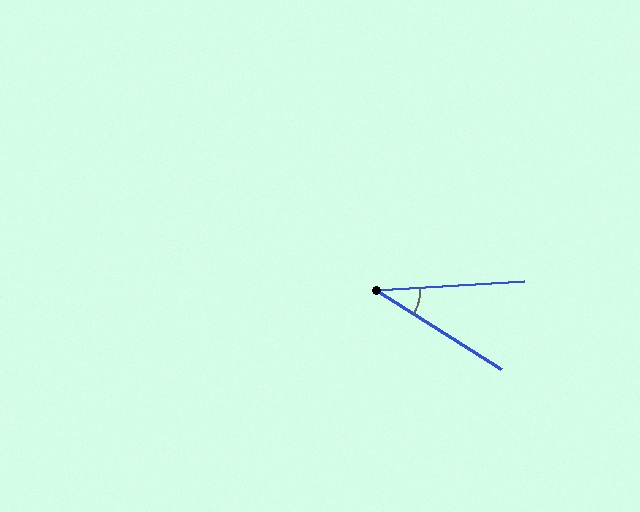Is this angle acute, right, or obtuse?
It is acute.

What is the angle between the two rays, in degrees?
Approximately 36 degrees.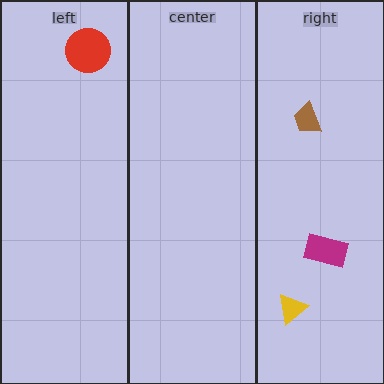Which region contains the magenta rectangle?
The right region.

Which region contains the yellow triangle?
The right region.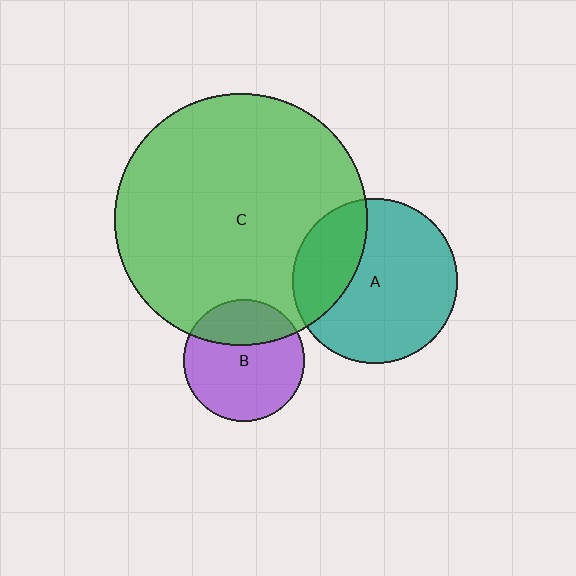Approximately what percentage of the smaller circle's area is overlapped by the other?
Approximately 30%.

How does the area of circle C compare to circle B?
Approximately 4.3 times.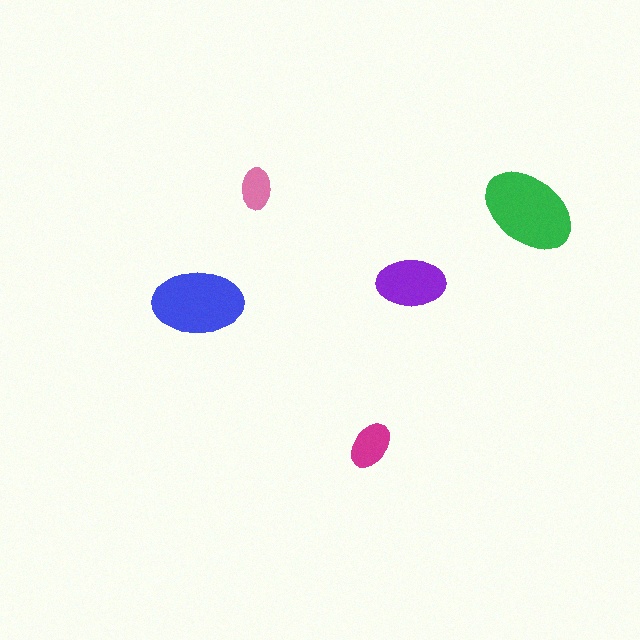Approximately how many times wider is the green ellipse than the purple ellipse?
About 1.5 times wider.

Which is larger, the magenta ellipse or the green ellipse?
The green one.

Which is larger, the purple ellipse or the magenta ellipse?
The purple one.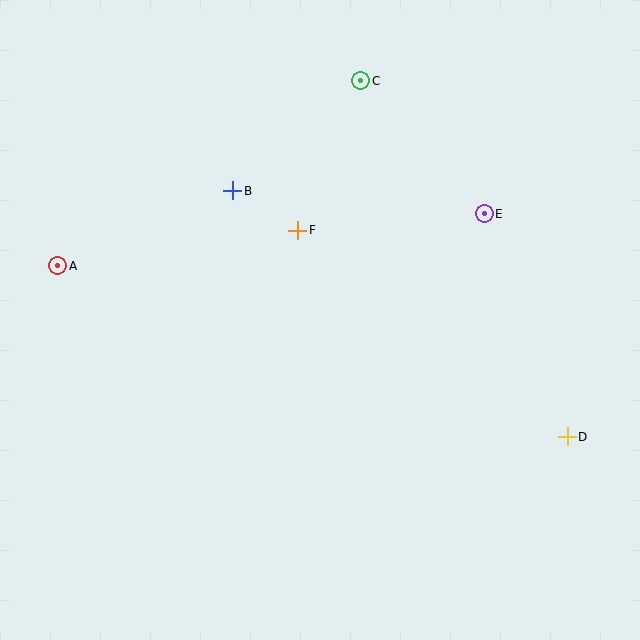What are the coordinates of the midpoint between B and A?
The midpoint between B and A is at (145, 228).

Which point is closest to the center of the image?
Point F at (297, 230) is closest to the center.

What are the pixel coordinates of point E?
Point E is at (484, 214).